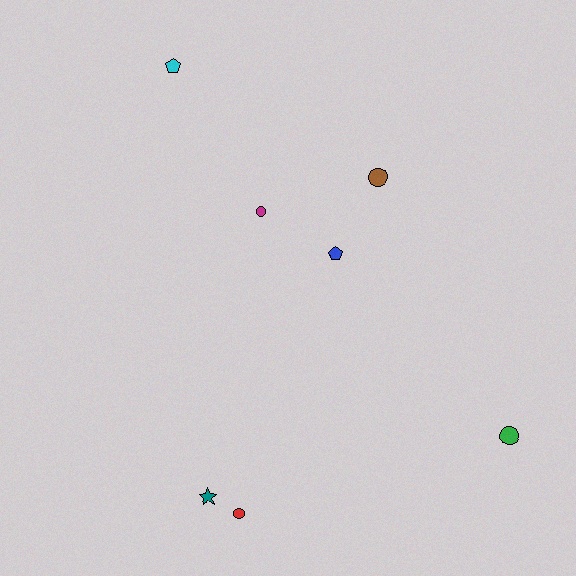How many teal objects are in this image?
There is 1 teal object.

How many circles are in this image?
There are 4 circles.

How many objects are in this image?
There are 7 objects.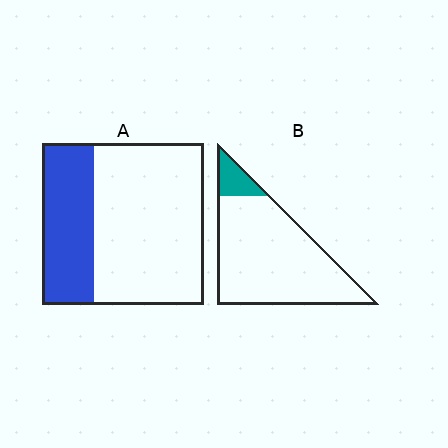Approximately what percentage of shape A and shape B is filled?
A is approximately 30% and B is approximately 10%.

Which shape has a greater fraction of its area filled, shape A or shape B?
Shape A.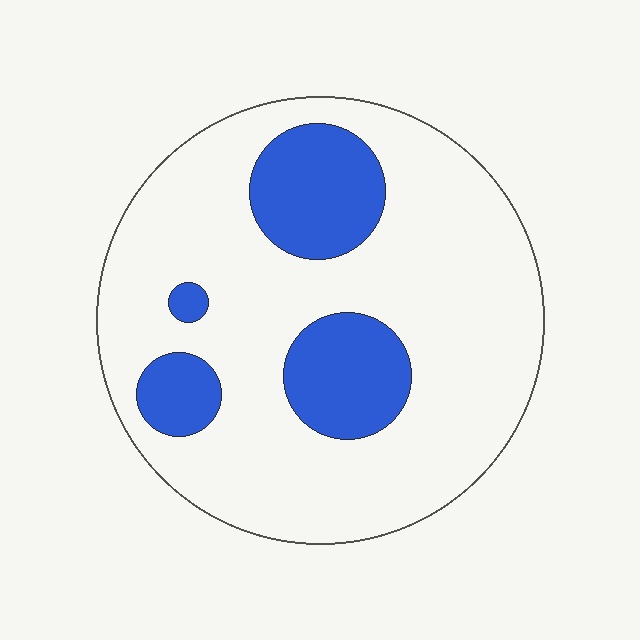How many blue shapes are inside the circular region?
4.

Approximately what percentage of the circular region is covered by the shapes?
Approximately 20%.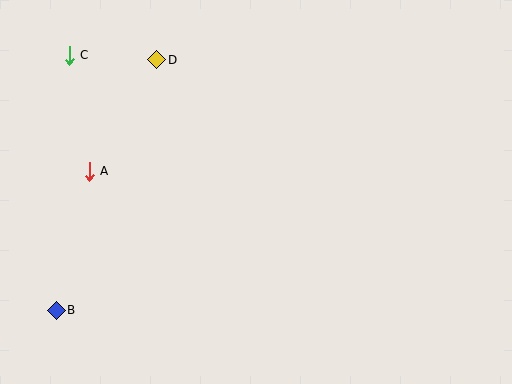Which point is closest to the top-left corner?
Point C is closest to the top-left corner.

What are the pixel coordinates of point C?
Point C is at (69, 55).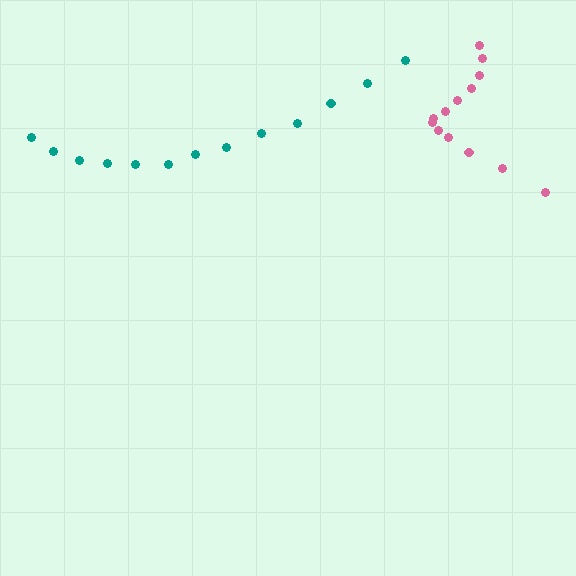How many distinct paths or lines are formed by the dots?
There are 2 distinct paths.